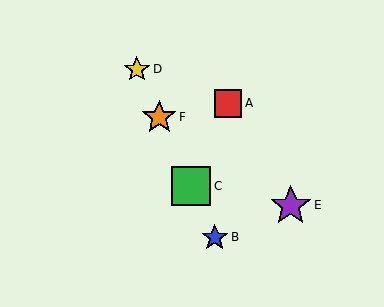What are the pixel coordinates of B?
Object B is at (215, 237).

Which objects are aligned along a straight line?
Objects B, C, D, F are aligned along a straight line.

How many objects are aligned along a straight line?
4 objects (B, C, D, F) are aligned along a straight line.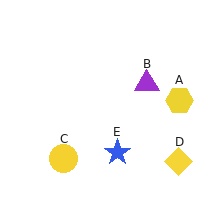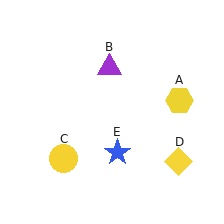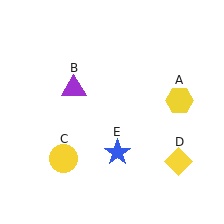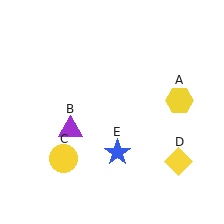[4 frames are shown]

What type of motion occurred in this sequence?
The purple triangle (object B) rotated counterclockwise around the center of the scene.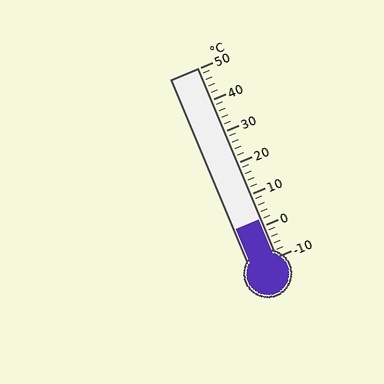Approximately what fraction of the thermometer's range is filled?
The thermometer is filled to approximately 20% of its range.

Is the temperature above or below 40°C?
The temperature is below 40°C.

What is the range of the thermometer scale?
The thermometer scale ranges from -10°C to 50°C.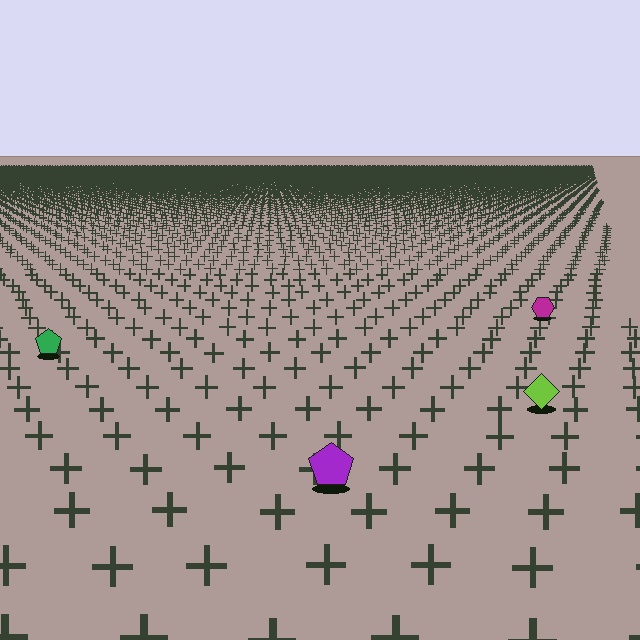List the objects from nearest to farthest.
From nearest to farthest: the purple pentagon, the lime diamond, the green pentagon, the magenta hexagon.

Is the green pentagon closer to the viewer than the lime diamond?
No. The lime diamond is closer — you can tell from the texture gradient: the ground texture is coarser near it.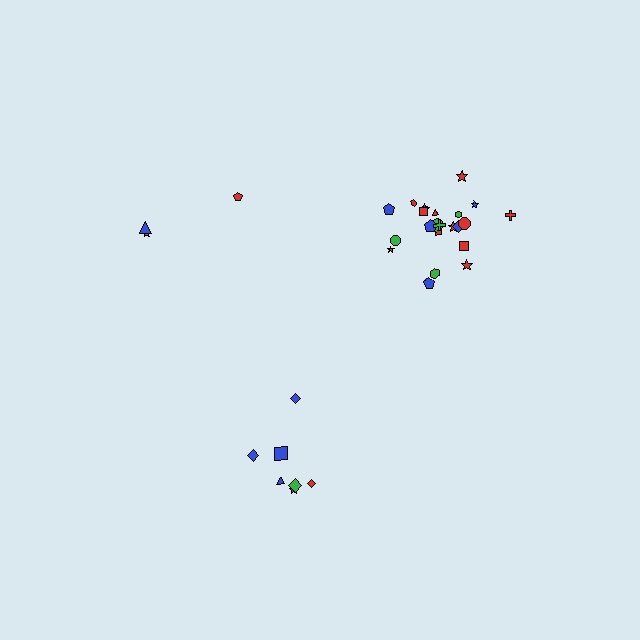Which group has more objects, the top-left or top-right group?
The top-right group.